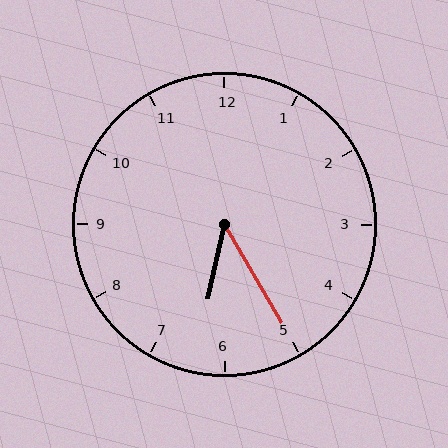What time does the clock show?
6:25.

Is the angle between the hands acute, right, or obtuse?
It is acute.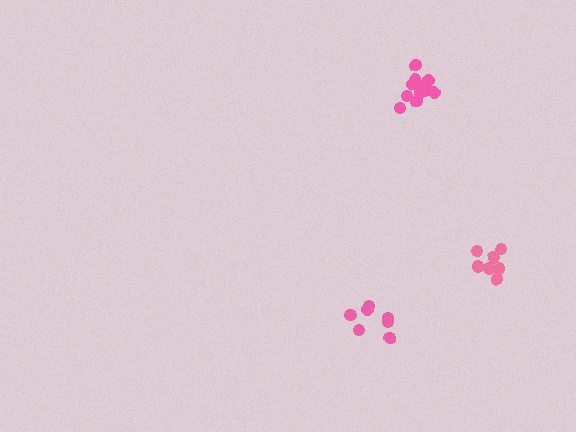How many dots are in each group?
Group 1: 8 dots, Group 2: 7 dots, Group 3: 11 dots (26 total).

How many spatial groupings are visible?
There are 3 spatial groupings.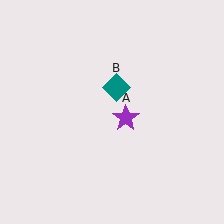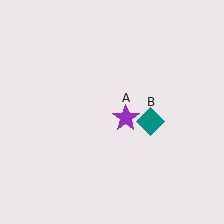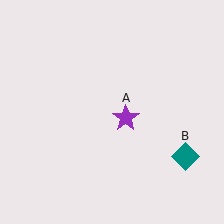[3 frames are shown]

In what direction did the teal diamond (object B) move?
The teal diamond (object B) moved down and to the right.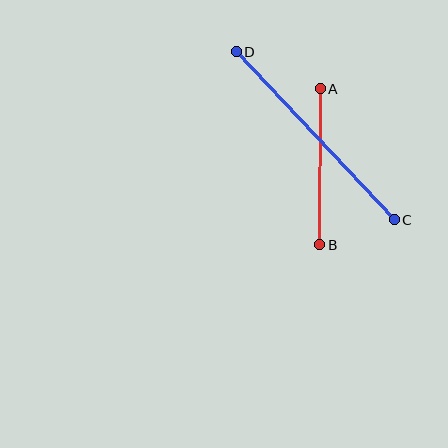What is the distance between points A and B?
The distance is approximately 156 pixels.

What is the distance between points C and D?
The distance is approximately 230 pixels.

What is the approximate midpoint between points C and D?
The midpoint is at approximately (315, 136) pixels.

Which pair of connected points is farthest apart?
Points C and D are farthest apart.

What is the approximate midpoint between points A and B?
The midpoint is at approximately (320, 167) pixels.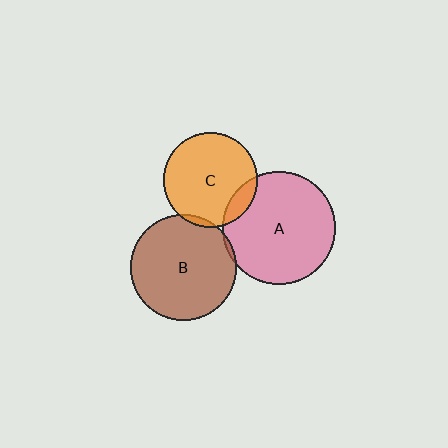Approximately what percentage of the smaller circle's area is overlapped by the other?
Approximately 10%.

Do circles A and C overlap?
Yes.